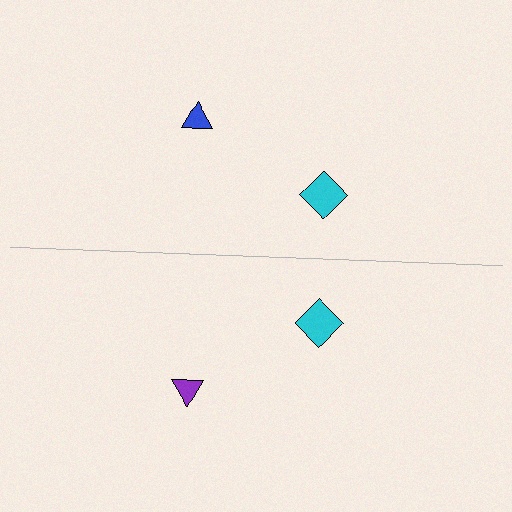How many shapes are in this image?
There are 4 shapes in this image.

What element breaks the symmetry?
The purple triangle on the bottom side breaks the symmetry — its mirror counterpart is blue.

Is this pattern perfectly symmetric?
No, the pattern is not perfectly symmetric. The purple triangle on the bottom side breaks the symmetry — its mirror counterpart is blue.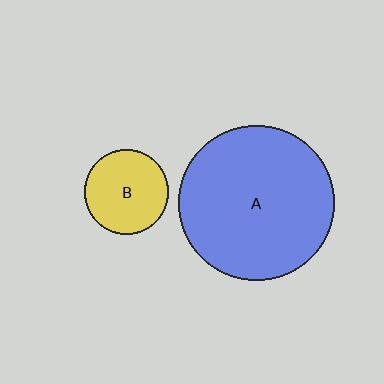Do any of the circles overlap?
No, none of the circles overlap.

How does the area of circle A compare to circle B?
Approximately 3.4 times.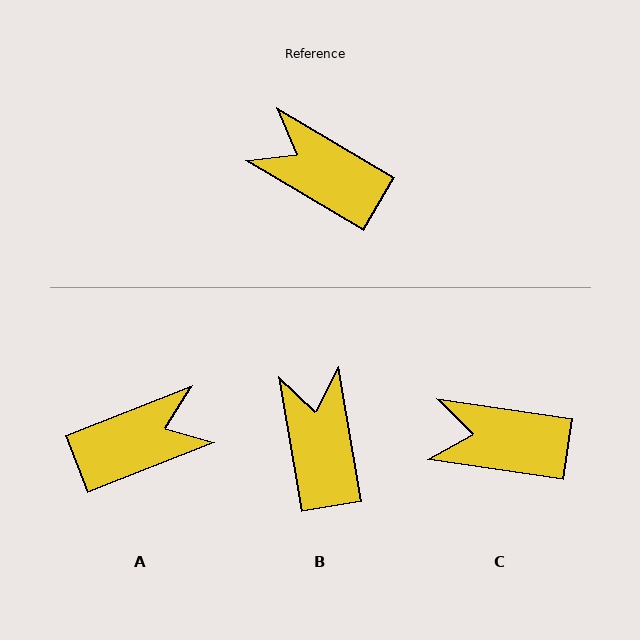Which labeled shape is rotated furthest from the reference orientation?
A, about 128 degrees away.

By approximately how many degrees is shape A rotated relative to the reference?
Approximately 128 degrees clockwise.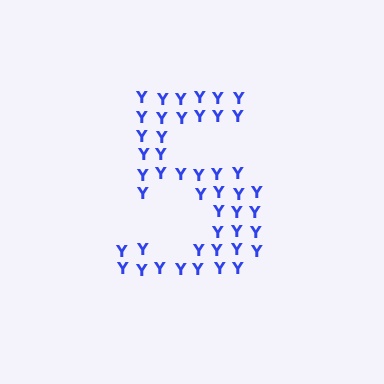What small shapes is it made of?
It is made of small letter Y's.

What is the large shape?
The large shape is the digit 5.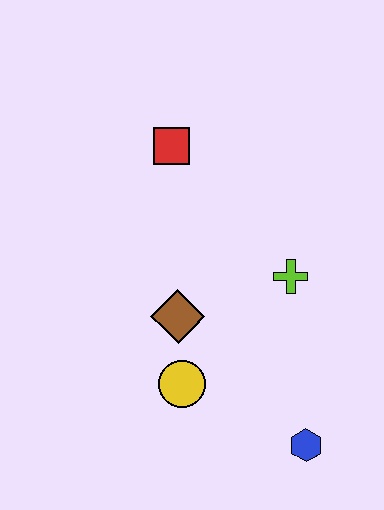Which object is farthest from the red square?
The blue hexagon is farthest from the red square.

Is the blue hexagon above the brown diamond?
No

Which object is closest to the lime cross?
The brown diamond is closest to the lime cross.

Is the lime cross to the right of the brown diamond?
Yes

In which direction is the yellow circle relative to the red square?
The yellow circle is below the red square.